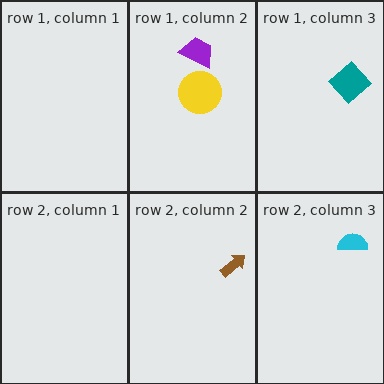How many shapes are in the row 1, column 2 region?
2.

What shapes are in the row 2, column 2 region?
The brown arrow.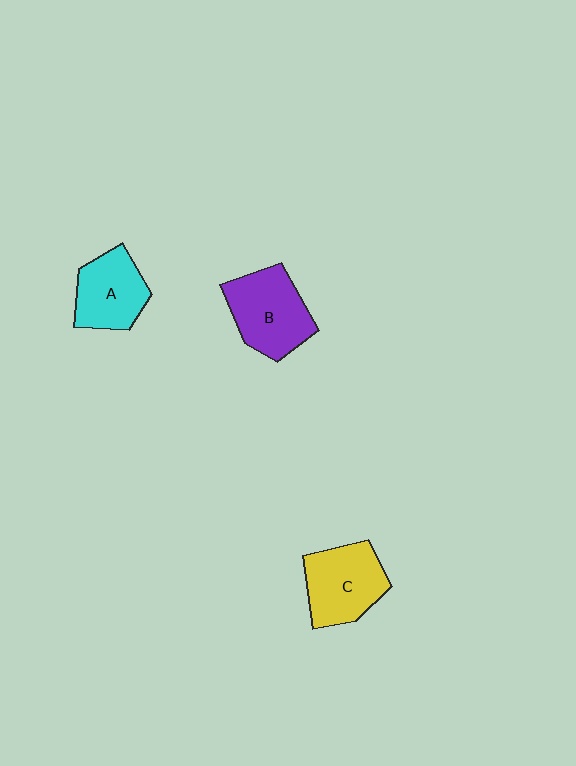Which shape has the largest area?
Shape B (purple).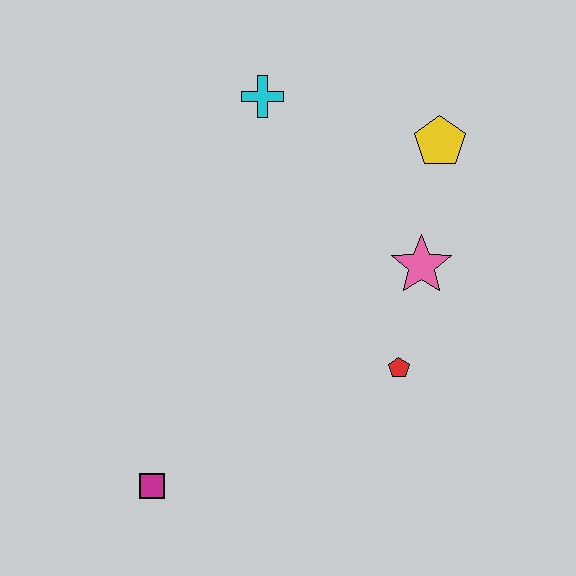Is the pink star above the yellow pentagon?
No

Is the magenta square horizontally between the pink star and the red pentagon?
No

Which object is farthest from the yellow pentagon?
The magenta square is farthest from the yellow pentagon.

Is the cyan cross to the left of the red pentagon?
Yes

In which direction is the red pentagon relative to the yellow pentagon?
The red pentagon is below the yellow pentagon.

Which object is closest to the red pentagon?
The pink star is closest to the red pentagon.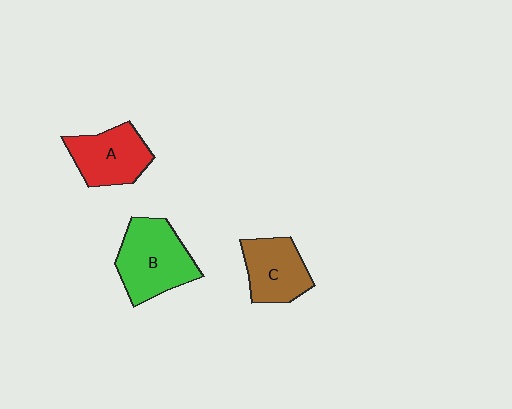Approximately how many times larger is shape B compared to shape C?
Approximately 1.3 times.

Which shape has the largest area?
Shape B (green).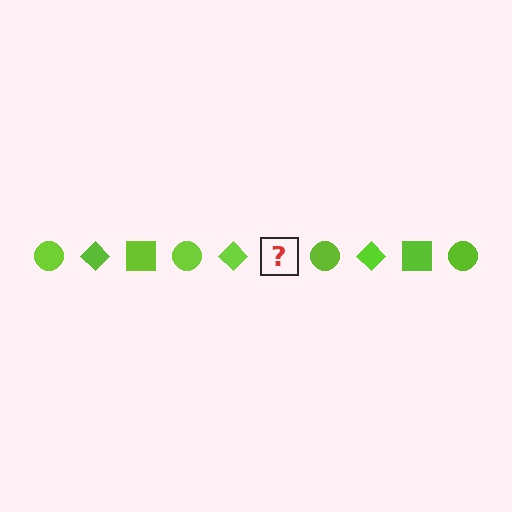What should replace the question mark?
The question mark should be replaced with a lime square.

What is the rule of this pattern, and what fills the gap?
The rule is that the pattern cycles through circle, diamond, square shapes in lime. The gap should be filled with a lime square.